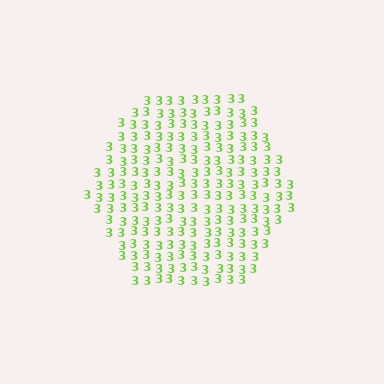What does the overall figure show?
The overall figure shows a hexagon.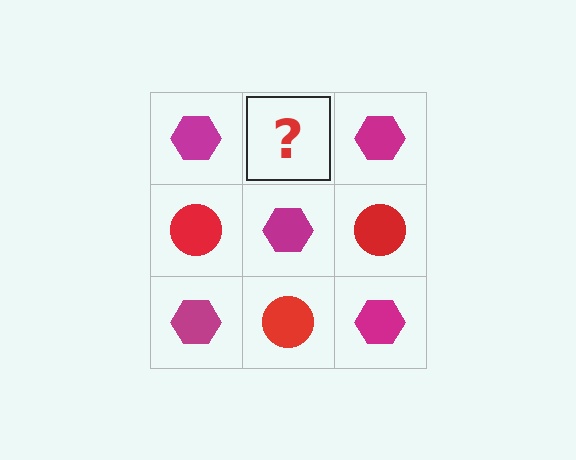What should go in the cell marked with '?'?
The missing cell should contain a red circle.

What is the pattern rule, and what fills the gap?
The rule is that it alternates magenta hexagon and red circle in a checkerboard pattern. The gap should be filled with a red circle.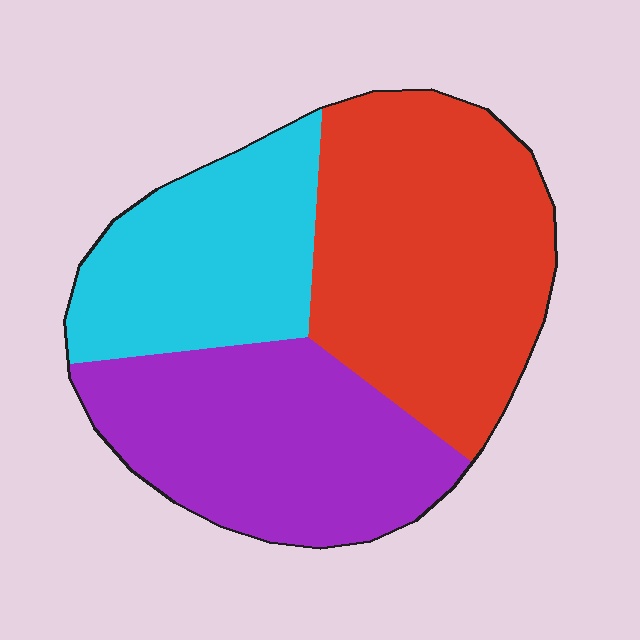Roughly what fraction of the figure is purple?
Purple covers 33% of the figure.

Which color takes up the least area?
Cyan, at roughly 25%.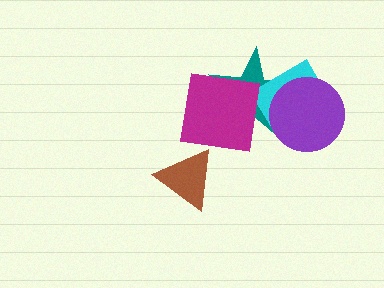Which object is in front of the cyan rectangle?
The purple circle is in front of the cyan rectangle.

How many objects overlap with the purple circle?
2 objects overlap with the purple circle.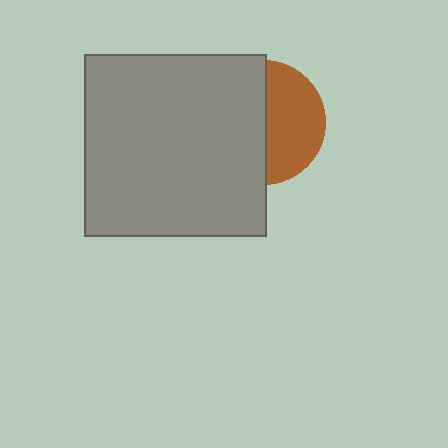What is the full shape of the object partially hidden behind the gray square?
The partially hidden object is a brown circle.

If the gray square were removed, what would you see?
You would see the complete brown circle.